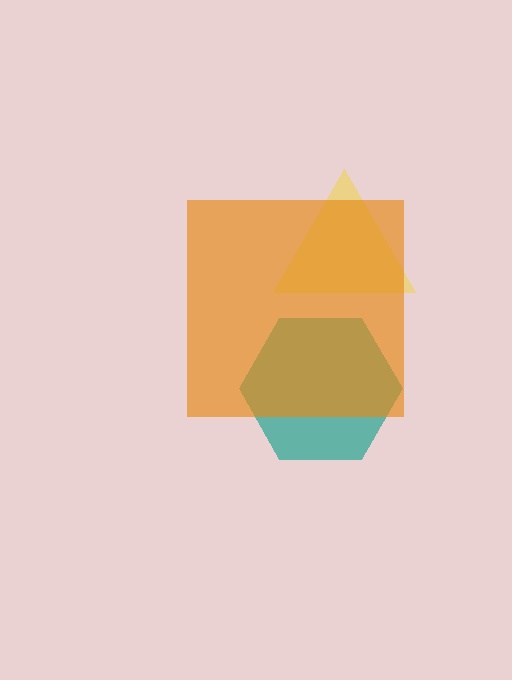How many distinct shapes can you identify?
There are 3 distinct shapes: a yellow triangle, a teal hexagon, an orange square.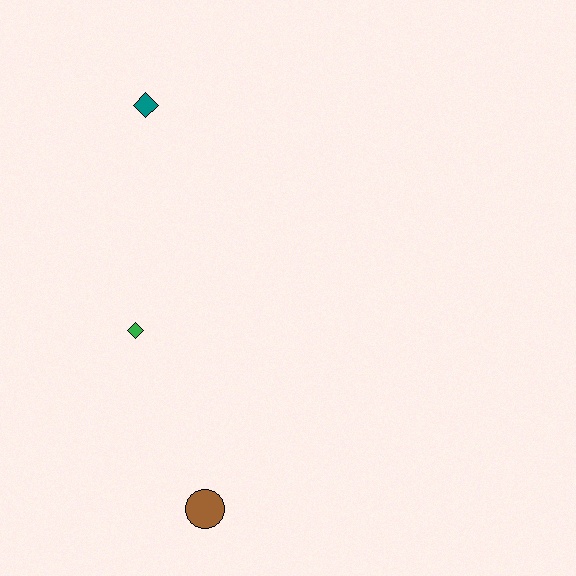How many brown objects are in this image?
There is 1 brown object.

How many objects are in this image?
There are 3 objects.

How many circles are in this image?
There is 1 circle.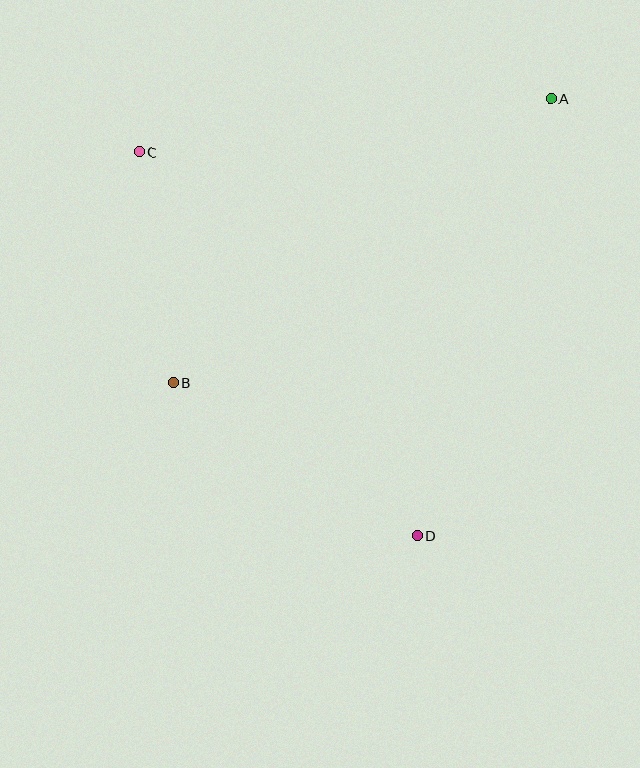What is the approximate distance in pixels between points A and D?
The distance between A and D is approximately 457 pixels.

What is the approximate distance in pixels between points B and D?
The distance between B and D is approximately 288 pixels.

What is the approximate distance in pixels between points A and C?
The distance between A and C is approximately 415 pixels.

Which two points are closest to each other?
Points B and C are closest to each other.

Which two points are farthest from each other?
Points C and D are farthest from each other.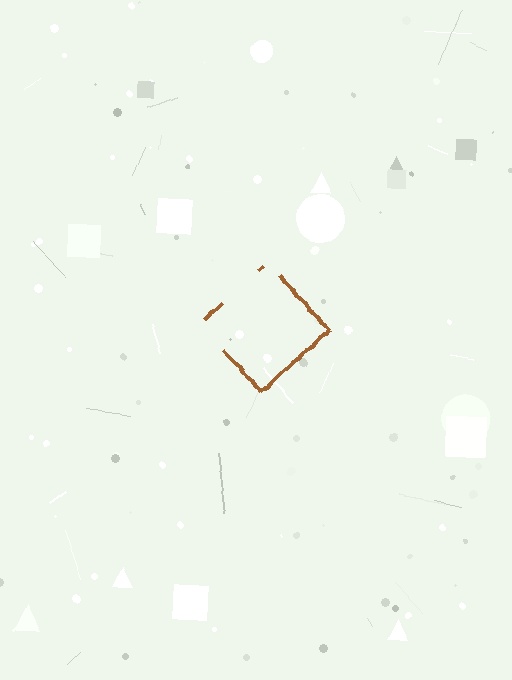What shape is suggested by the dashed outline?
The dashed outline suggests a diamond.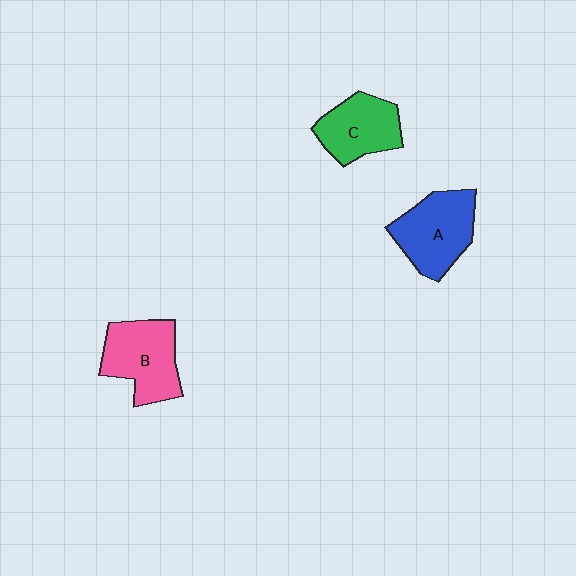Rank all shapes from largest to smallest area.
From largest to smallest: A (blue), B (pink), C (green).